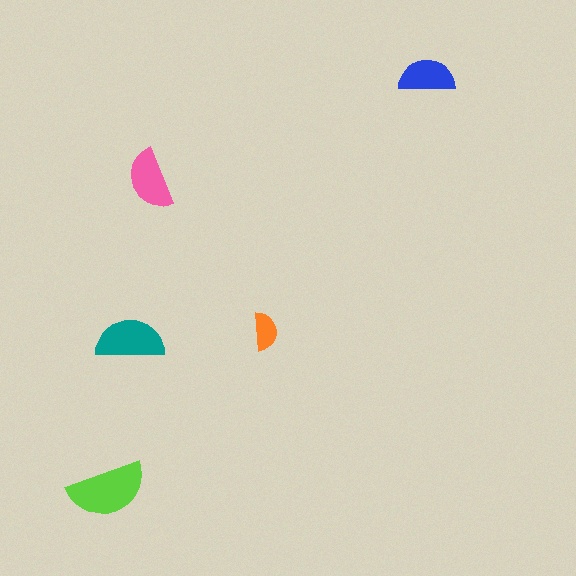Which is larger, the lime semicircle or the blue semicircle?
The lime one.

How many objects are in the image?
There are 5 objects in the image.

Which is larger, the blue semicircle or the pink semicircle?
The pink one.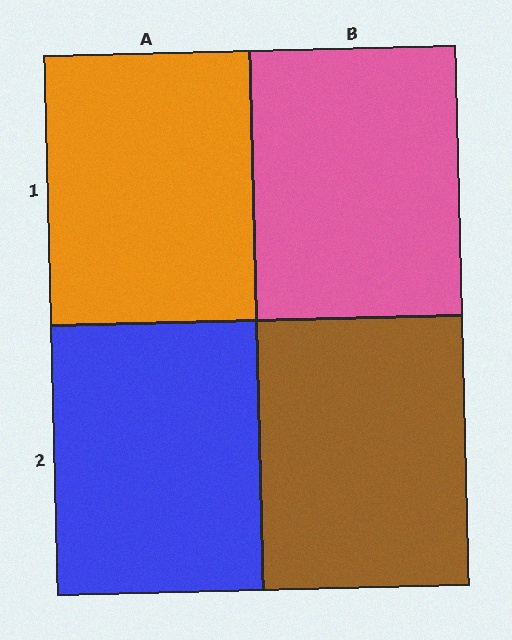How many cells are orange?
1 cell is orange.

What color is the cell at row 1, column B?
Pink.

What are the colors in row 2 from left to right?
Blue, brown.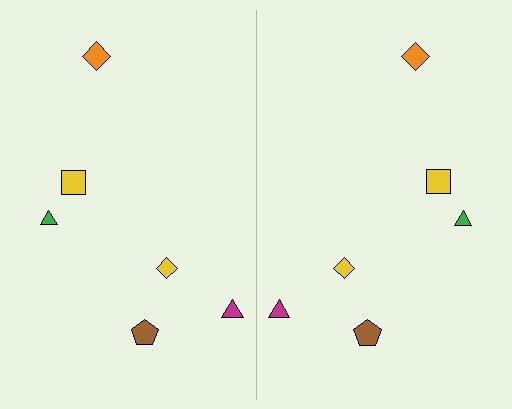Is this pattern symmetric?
Yes, this pattern has bilateral (reflection) symmetry.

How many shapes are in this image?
There are 12 shapes in this image.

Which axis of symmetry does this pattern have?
The pattern has a vertical axis of symmetry running through the center of the image.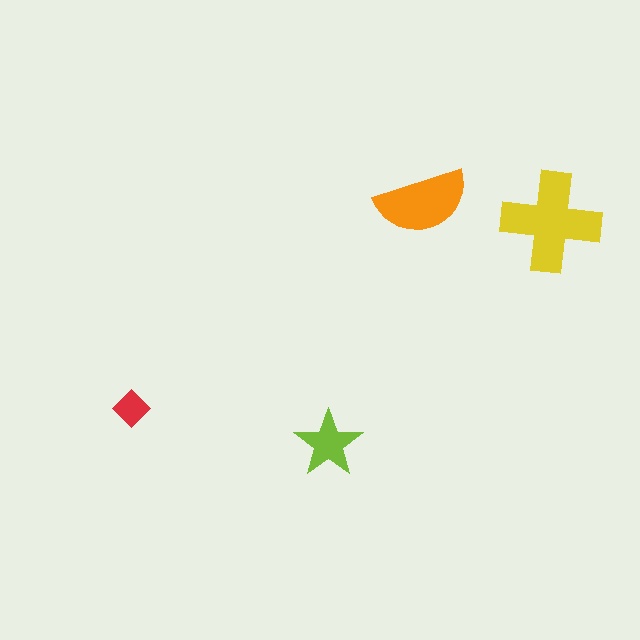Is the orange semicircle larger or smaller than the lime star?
Larger.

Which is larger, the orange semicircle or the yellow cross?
The yellow cross.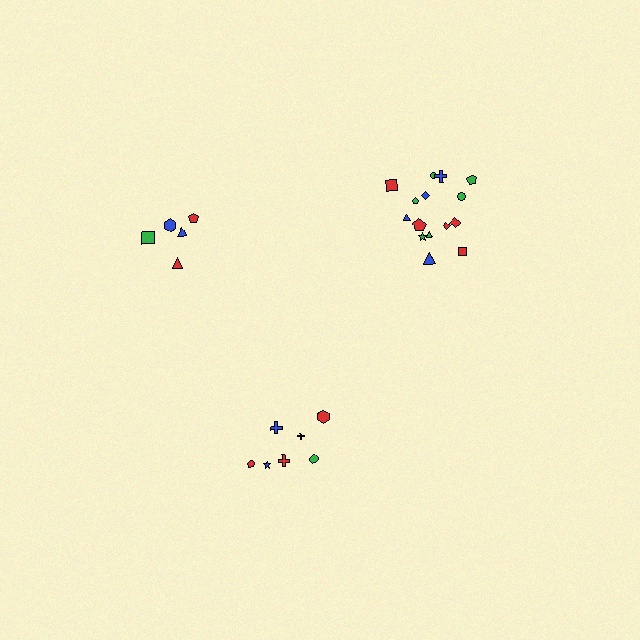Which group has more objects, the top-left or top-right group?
The top-right group.